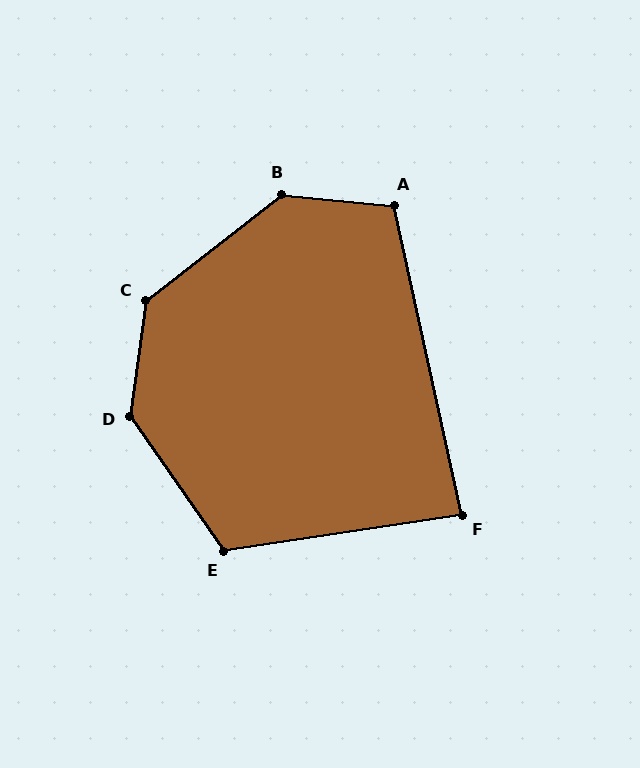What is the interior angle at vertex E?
Approximately 116 degrees (obtuse).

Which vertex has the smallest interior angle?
F, at approximately 86 degrees.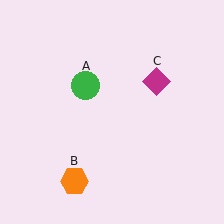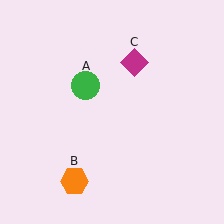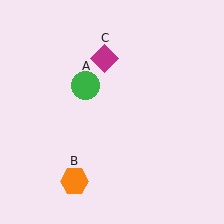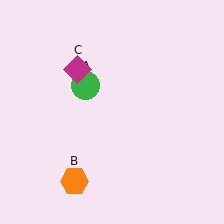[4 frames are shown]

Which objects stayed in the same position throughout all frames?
Green circle (object A) and orange hexagon (object B) remained stationary.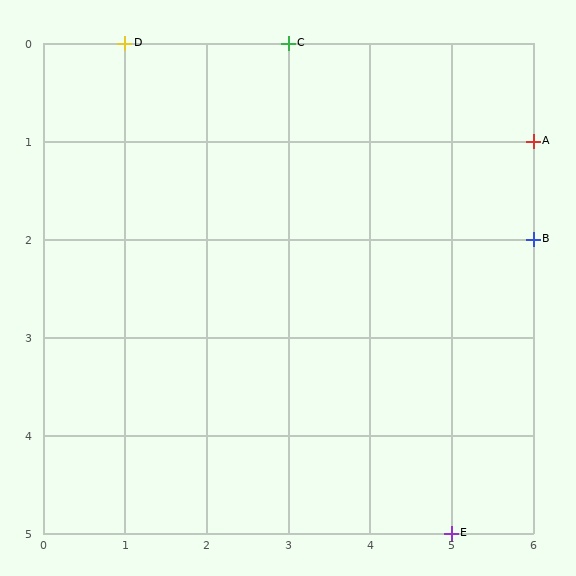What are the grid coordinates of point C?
Point C is at grid coordinates (3, 0).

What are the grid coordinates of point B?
Point B is at grid coordinates (6, 2).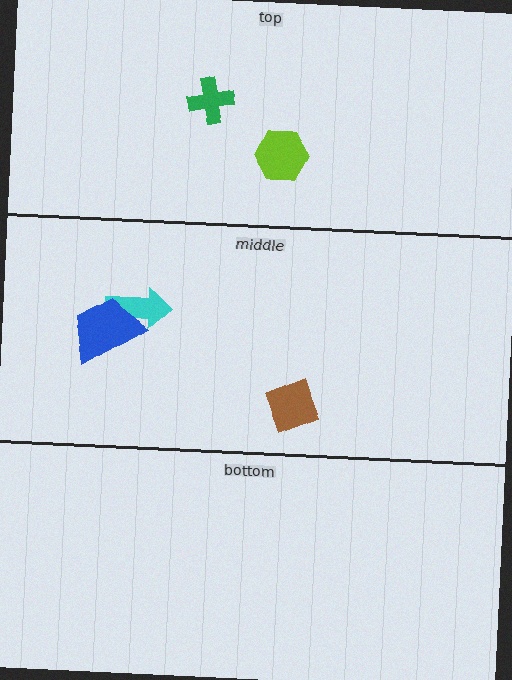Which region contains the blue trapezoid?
The middle region.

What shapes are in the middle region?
The cyan arrow, the blue trapezoid, the brown diamond.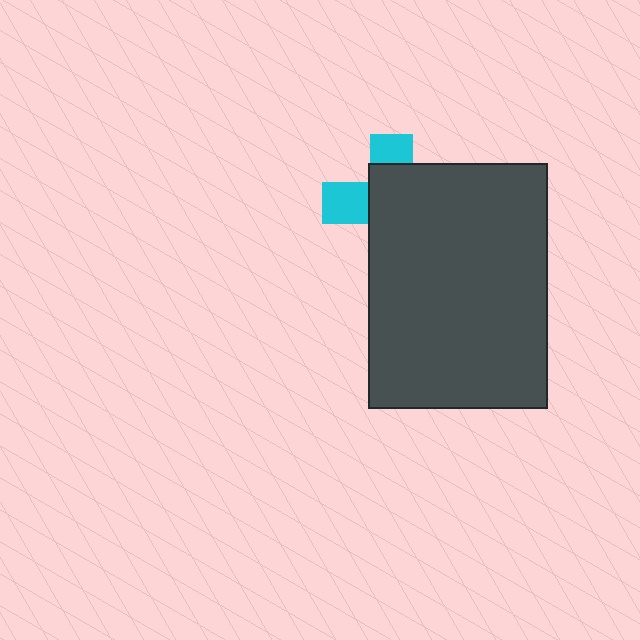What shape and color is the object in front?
The object in front is a dark gray rectangle.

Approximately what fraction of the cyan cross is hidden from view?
Roughly 68% of the cyan cross is hidden behind the dark gray rectangle.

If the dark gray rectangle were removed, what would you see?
You would see the complete cyan cross.